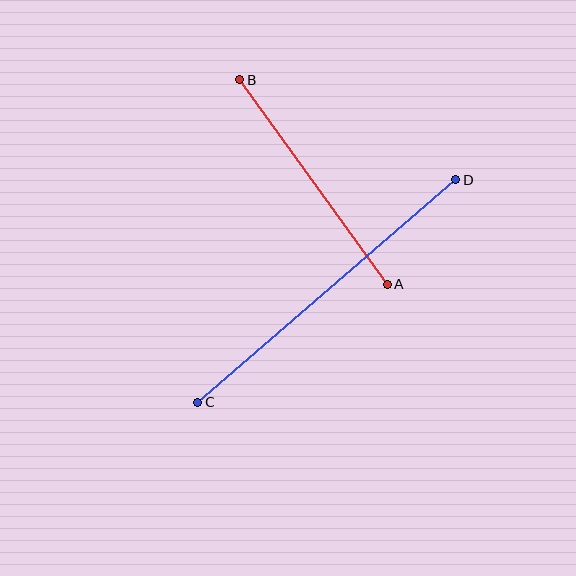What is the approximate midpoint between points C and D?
The midpoint is at approximately (327, 291) pixels.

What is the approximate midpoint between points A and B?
The midpoint is at approximately (313, 182) pixels.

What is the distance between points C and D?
The distance is approximately 341 pixels.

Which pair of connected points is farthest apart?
Points C and D are farthest apart.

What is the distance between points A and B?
The distance is approximately 252 pixels.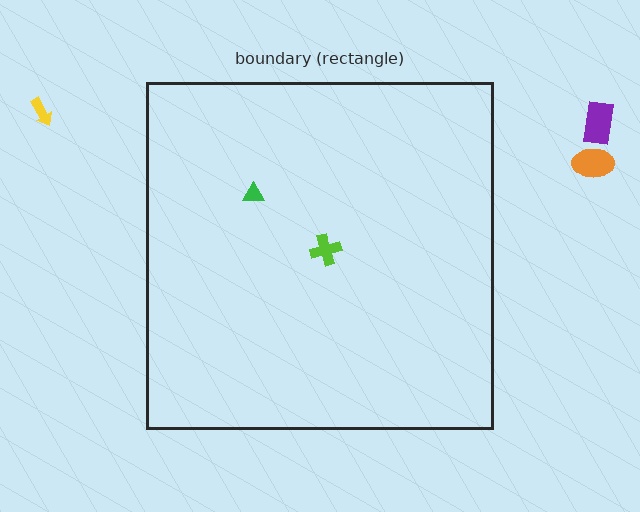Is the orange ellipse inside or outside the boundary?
Outside.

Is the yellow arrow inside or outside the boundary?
Outside.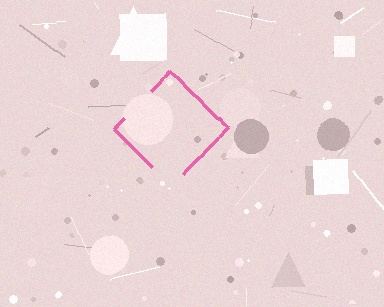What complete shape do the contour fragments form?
The contour fragments form a diamond.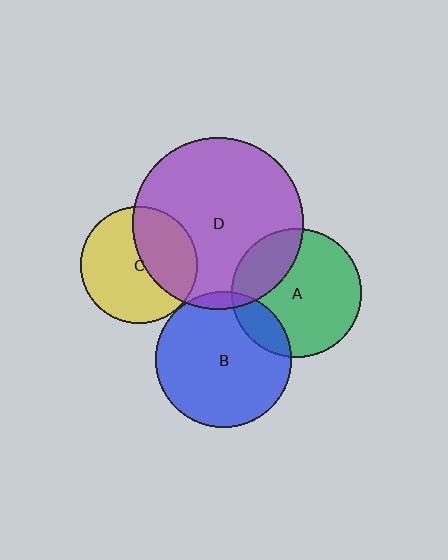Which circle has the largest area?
Circle D (purple).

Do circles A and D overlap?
Yes.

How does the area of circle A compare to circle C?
Approximately 1.2 times.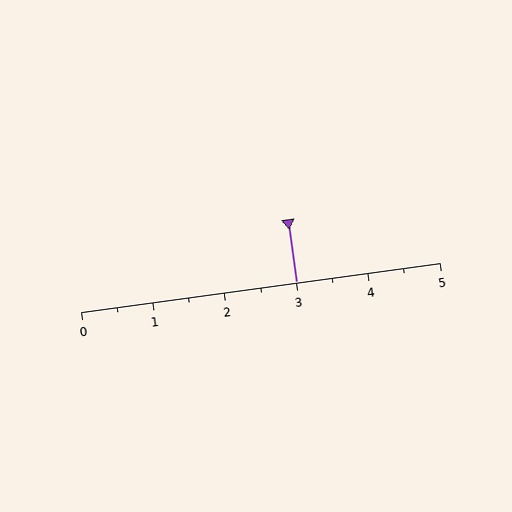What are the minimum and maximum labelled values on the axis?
The axis runs from 0 to 5.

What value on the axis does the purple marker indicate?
The marker indicates approximately 3.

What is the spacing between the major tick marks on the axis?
The major ticks are spaced 1 apart.